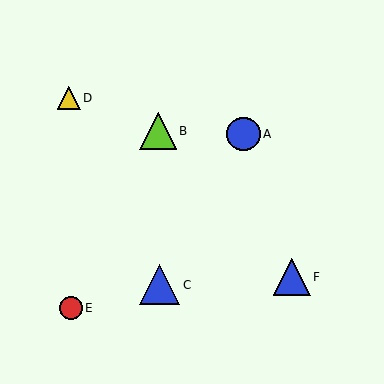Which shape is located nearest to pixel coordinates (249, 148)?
The blue circle (labeled A) at (244, 134) is nearest to that location.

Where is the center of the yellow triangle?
The center of the yellow triangle is at (69, 98).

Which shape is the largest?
The blue triangle (labeled C) is the largest.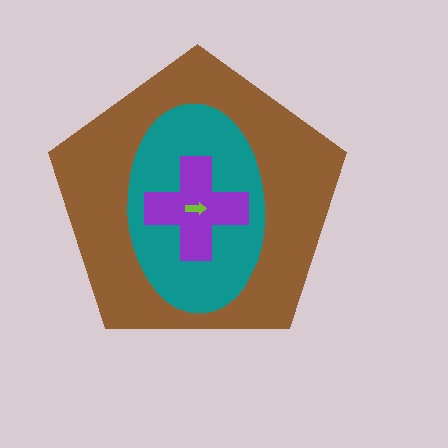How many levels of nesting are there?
4.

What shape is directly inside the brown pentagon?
The teal ellipse.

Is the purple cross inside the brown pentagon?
Yes.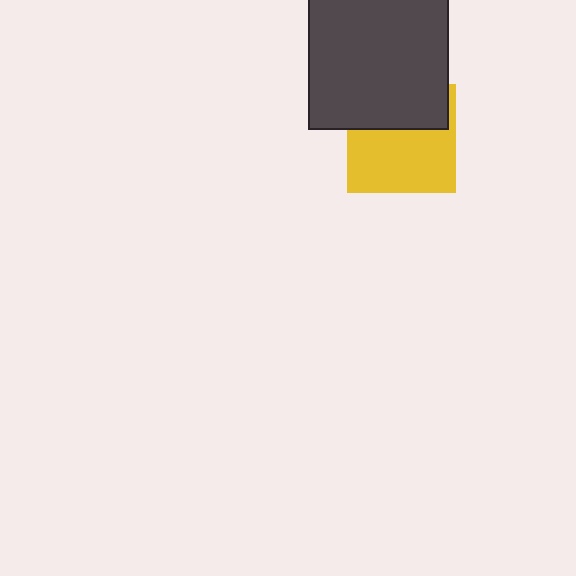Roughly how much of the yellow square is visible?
About half of it is visible (roughly 61%).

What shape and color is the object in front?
The object in front is a dark gray rectangle.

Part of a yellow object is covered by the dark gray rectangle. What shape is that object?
It is a square.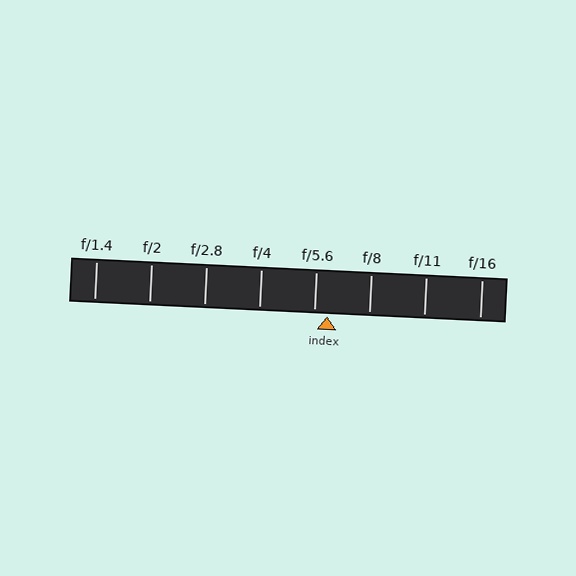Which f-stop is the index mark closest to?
The index mark is closest to f/5.6.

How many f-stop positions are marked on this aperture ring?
There are 8 f-stop positions marked.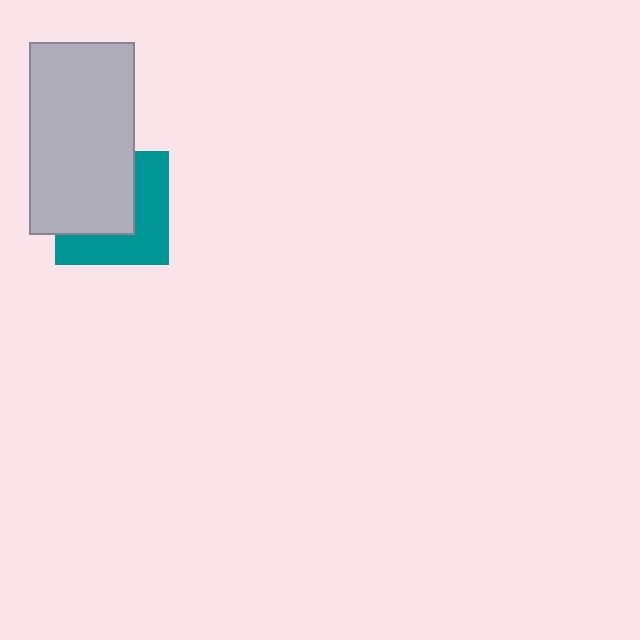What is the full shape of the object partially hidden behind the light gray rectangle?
The partially hidden object is a teal square.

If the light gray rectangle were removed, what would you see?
You would see the complete teal square.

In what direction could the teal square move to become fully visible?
The teal square could move toward the lower-right. That would shift it out from behind the light gray rectangle entirely.